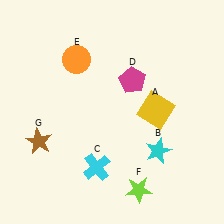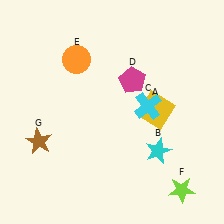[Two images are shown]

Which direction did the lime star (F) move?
The lime star (F) moved right.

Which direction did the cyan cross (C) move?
The cyan cross (C) moved up.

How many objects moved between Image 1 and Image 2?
2 objects moved between the two images.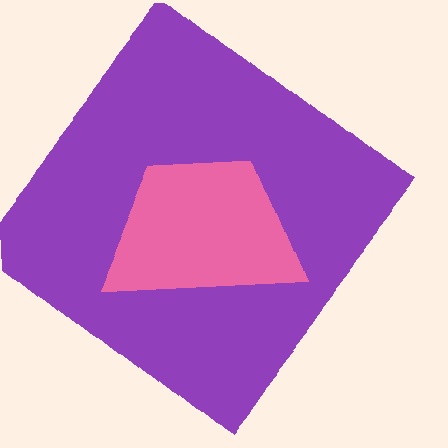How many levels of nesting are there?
2.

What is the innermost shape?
The pink trapezoid.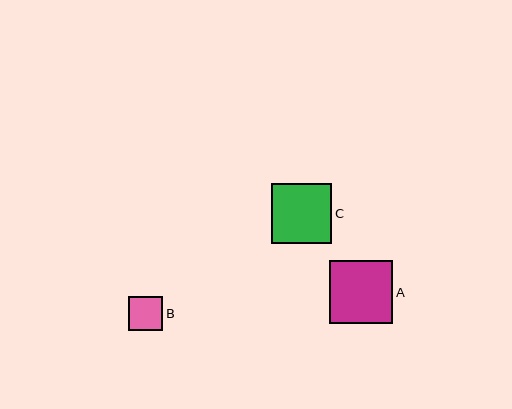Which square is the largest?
Square A is the largest with a size of approximately 64 pixels.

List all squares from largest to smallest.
From largest to smallest: A, C, B.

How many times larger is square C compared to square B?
Square C is approximately 1.8 times the size of square B.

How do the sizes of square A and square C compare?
Square A and square C are approximately the same size.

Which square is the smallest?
Square B is the smallest with a size of approximately 34 pixels.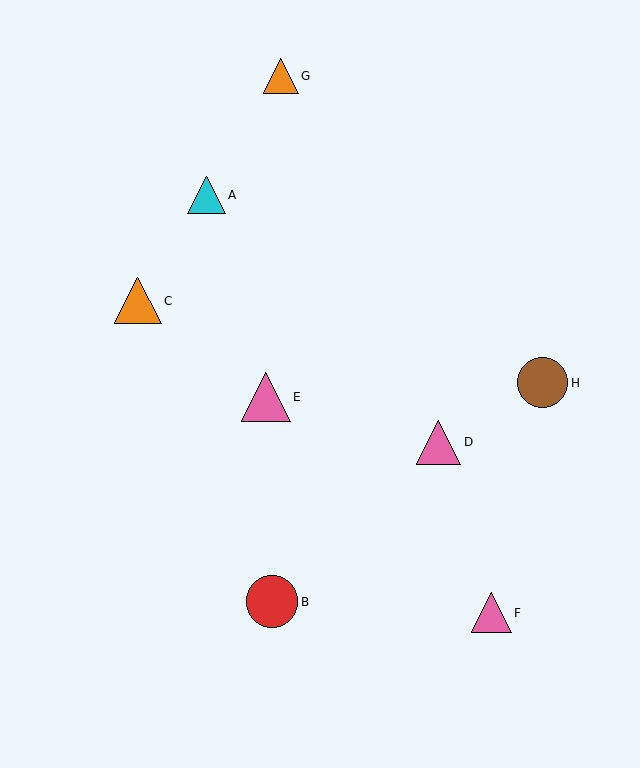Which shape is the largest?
The red circle (labeled B) is the largest.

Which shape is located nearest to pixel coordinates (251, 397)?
The pink triangle (labeled E) at (266, 397) is nearest to that location.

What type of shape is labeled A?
Shape A is a cyan triangle.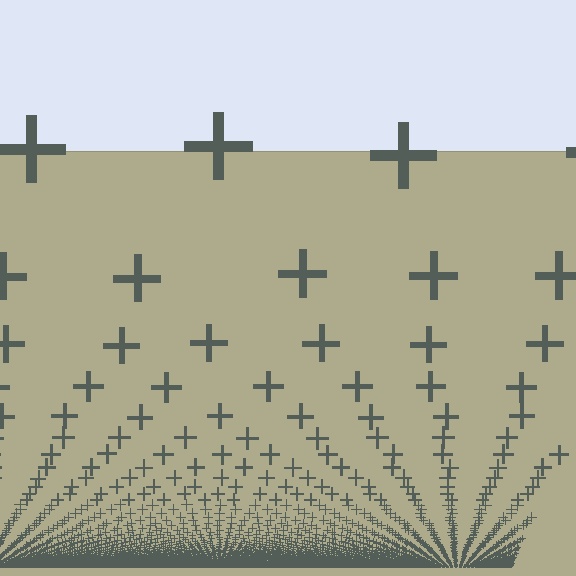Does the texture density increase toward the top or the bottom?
Density increases toward the bottom.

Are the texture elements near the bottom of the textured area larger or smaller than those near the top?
Smaller. The gradient is inverted — elements near the bottom are smaller and denser.